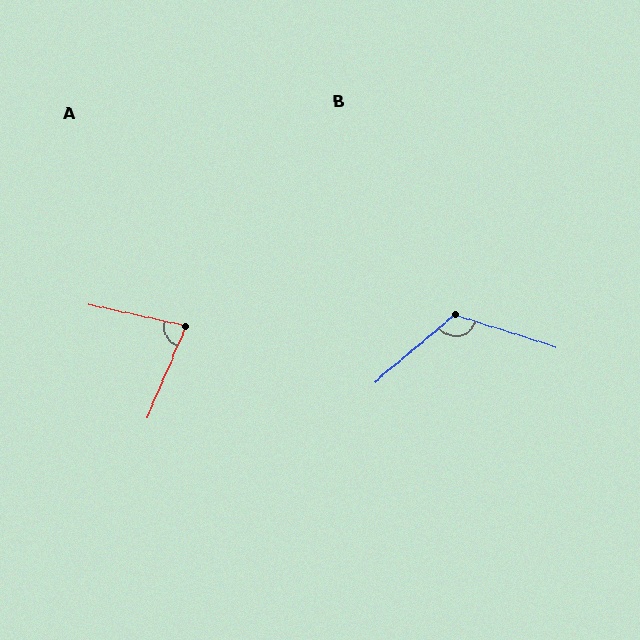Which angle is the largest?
B, at approximately 122 degrees.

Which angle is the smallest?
A, at approximately 80 degrees.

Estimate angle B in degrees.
Approximately 122 degrees.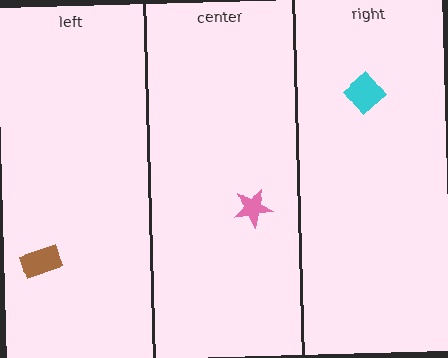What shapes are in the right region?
The cyan diamond.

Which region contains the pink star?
The center region.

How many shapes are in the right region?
1.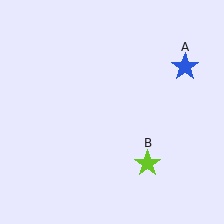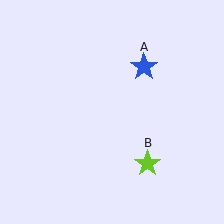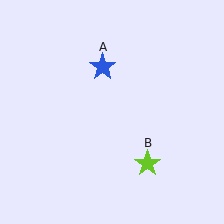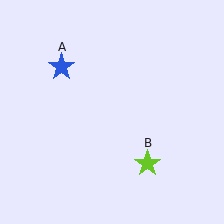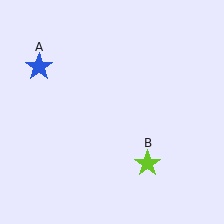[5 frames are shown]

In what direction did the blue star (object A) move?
The blue star (object A) moved left.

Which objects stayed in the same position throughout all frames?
Lime star (object B) remained stationary.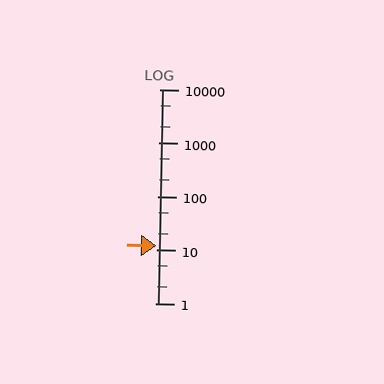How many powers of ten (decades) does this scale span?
The scale spans 4 decades, from 1 to 10000.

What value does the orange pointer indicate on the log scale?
The pointer indicates approximately 12.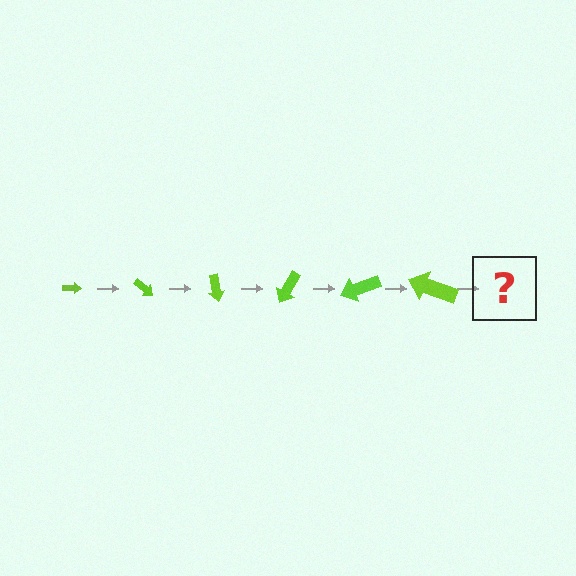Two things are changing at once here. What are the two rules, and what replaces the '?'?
The two rules are that the arrow grows larger each step and it rotates 40 degrees each step. The '?' should be an arrow, larger than the previous one and rotated 240 degrees from the start.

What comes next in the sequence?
The next element should be an arrow, larger than the previous one and rotated 240 degrees from the start.